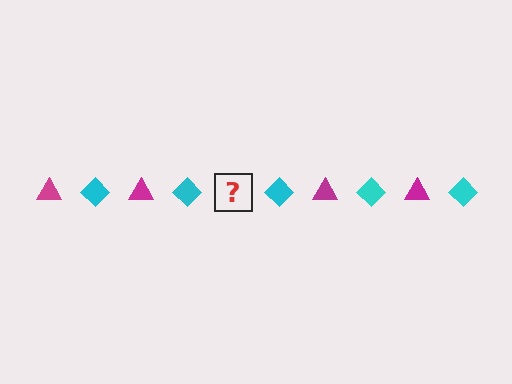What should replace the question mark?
The question mark should be replaced with a magenta triangle.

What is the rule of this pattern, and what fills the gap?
The rule is that the pattern alternates between magenta triangle and cyan diamond. The gap should be filled with a magenta triangle.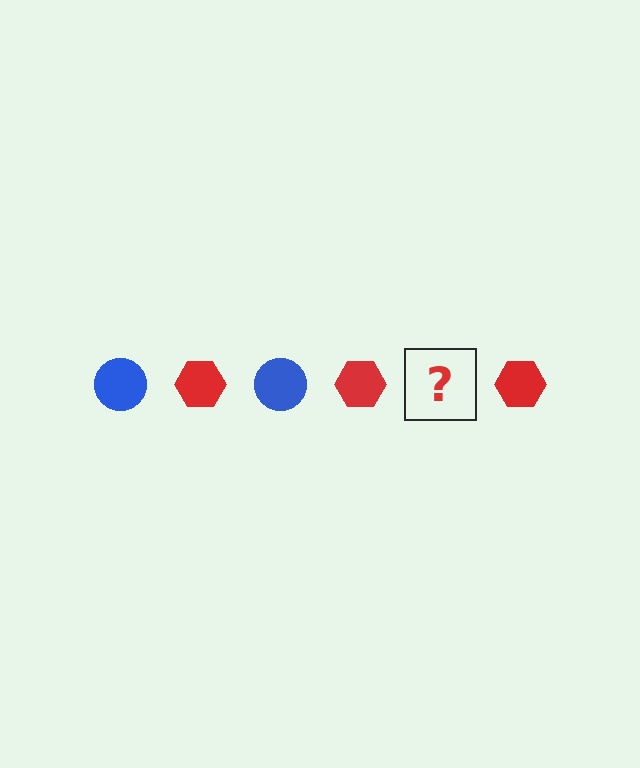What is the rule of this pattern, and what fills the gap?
The rule is that the pattern alternates between blue circle and red hexagon. The gap should be filled with a blue circle.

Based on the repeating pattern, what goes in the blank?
The blank should be a blue circle.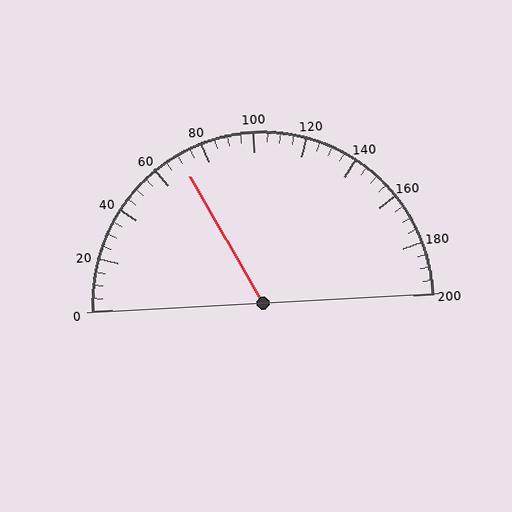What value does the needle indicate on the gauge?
The needle indicates approximately 70.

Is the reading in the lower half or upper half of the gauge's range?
The reading is in the lower half of the range (0 to 200).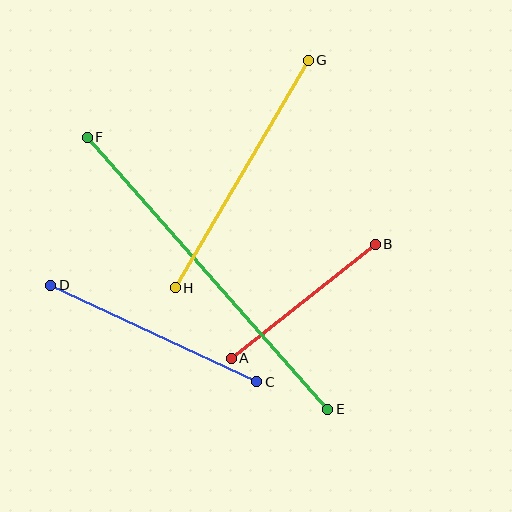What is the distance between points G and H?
The distance is approximately 264 pixels.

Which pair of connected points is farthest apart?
Points E and F are farthest apart.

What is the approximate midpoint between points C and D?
The midpoint is at approximately (154, 333) pixels.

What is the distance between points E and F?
The distance is approximately 363 pixels.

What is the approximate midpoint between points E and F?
The midpoint is at approximately (208, 273) pixels.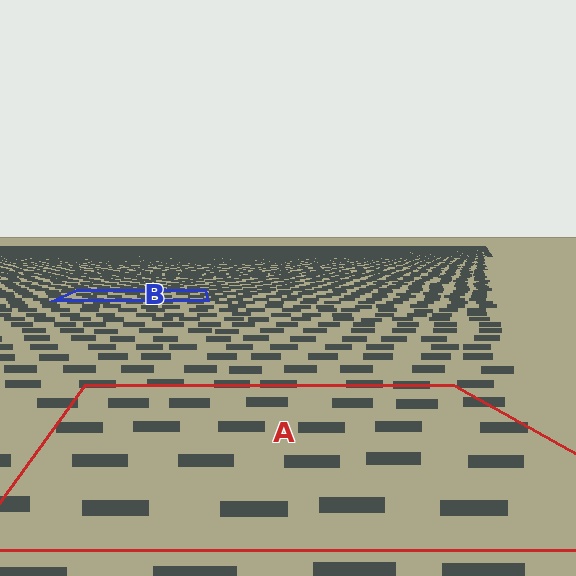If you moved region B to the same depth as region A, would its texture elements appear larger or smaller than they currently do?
They would appear larger. At a closer depth, the same texture elements are projected at a bigger on-screen size.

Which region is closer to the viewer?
Region A is closer. The texture elements there are larger and more spread out.